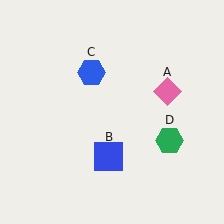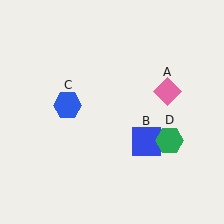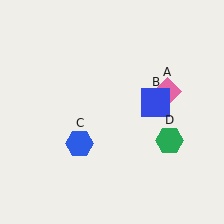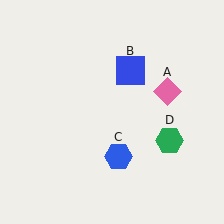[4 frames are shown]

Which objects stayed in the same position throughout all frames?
Pink diamond (object A) and green hexagon (object D) remained stationary.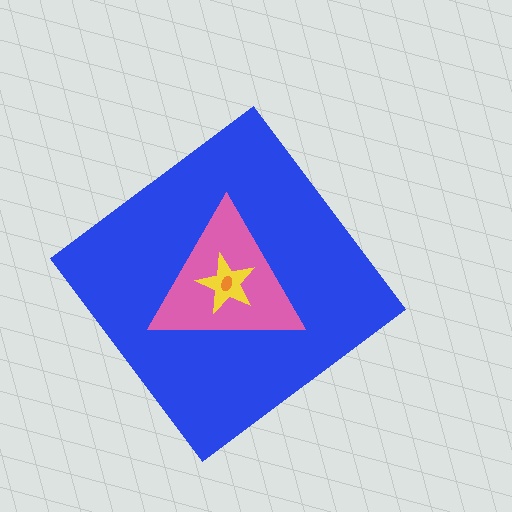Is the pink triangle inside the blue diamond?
Yes.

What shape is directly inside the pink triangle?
The yellow star.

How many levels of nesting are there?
4.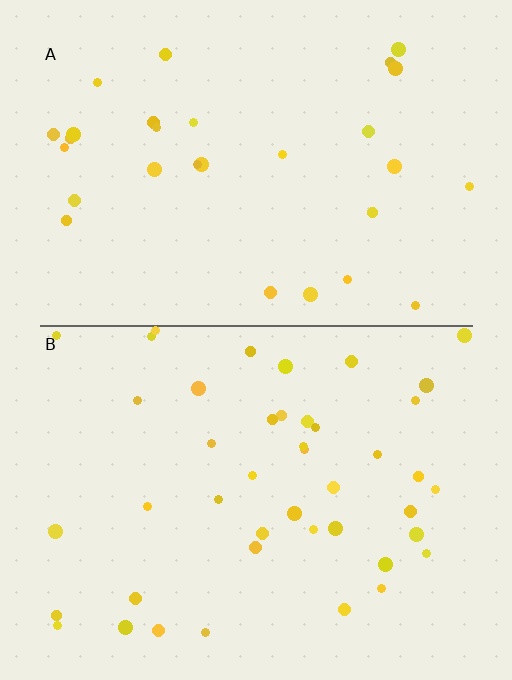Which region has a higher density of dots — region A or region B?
B (the bottom).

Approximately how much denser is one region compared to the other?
Approximately 1.4× — region B over region A.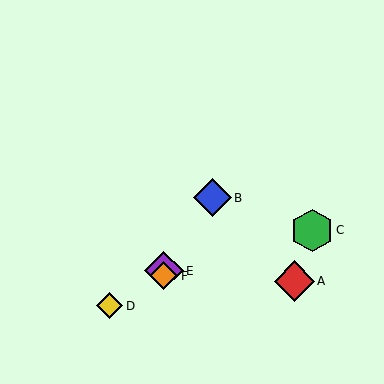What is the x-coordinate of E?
Object E is at x≈164.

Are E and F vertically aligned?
Yes, both are at x≈164.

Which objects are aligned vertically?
Objects E, F are aligned vertically.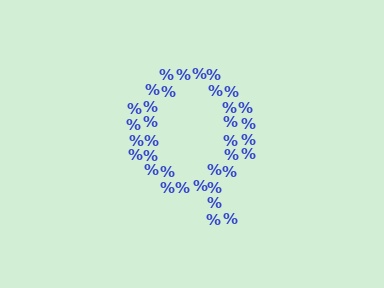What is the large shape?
The large shape is the letter Q.